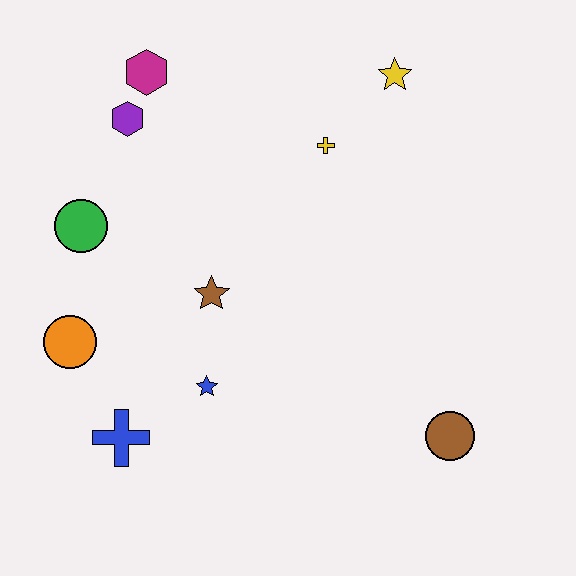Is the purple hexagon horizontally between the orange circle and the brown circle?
Yes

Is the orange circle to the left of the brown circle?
Yes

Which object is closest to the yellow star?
The yellow cross is closest to the yellow star.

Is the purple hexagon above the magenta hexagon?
No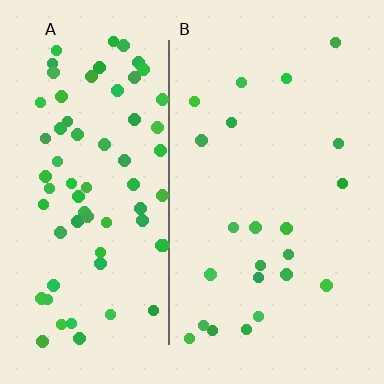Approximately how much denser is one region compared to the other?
Approximately 3.3× — region A over region B.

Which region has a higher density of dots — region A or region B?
A (the left).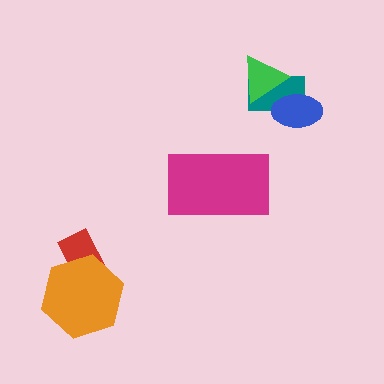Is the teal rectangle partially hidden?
Yes, it is partially covered by another shape.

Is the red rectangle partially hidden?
Yes, it is partially covered by another shape.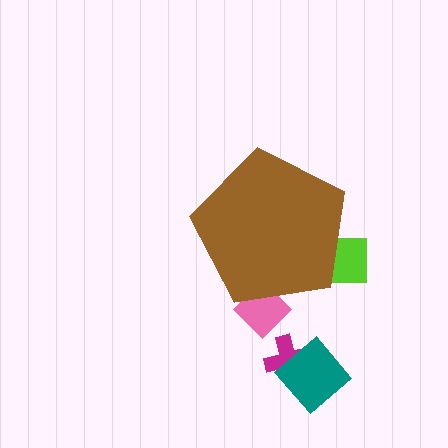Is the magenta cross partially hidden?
No, the magenta cross is fully visible.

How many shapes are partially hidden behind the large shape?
2 shapes are partially hidden.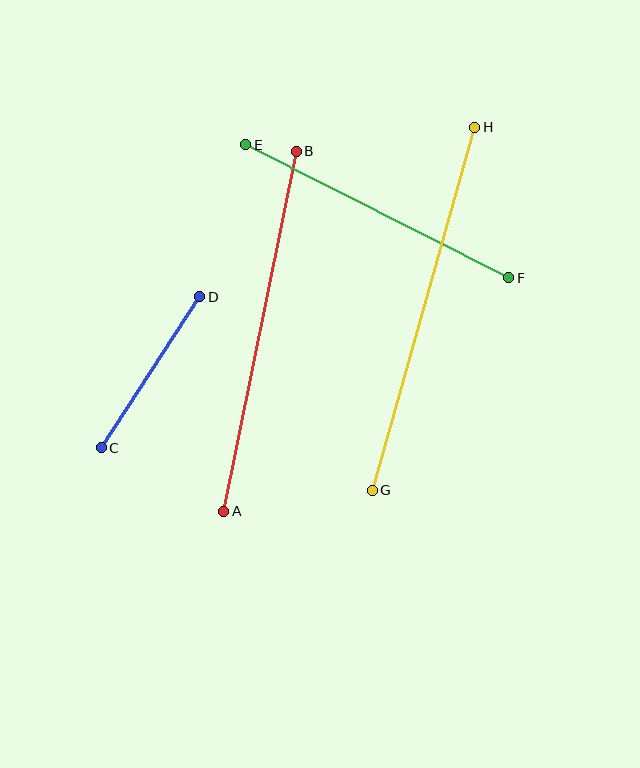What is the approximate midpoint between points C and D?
The midpoint is at approximately (150, 372) pixels.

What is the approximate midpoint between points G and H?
The midpoint is at approximately (423, 309) pixels.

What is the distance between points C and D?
The distance is approximately 180 pixels.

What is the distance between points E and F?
The distance is approximately 295 pixels.